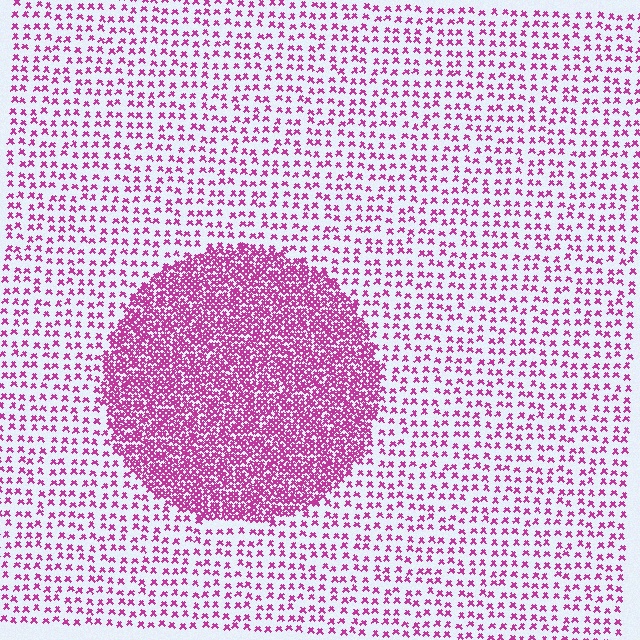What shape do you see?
I see a circle.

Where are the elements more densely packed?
The elements are more densely packed inside the circle boundary.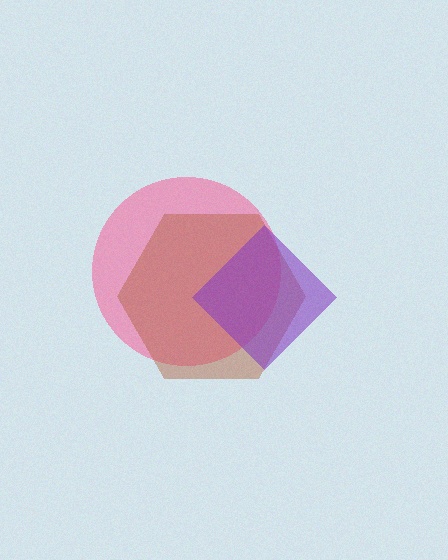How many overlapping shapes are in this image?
There are 3 overlapping shapes in the image.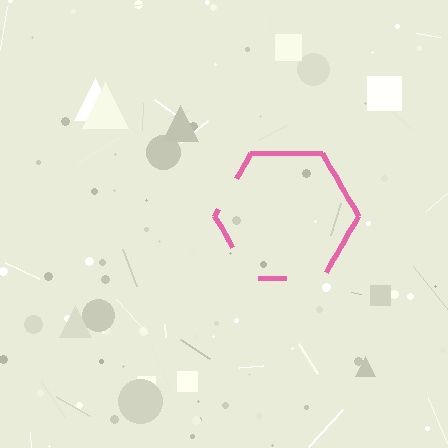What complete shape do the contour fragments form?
The contour fragments form a hexagon.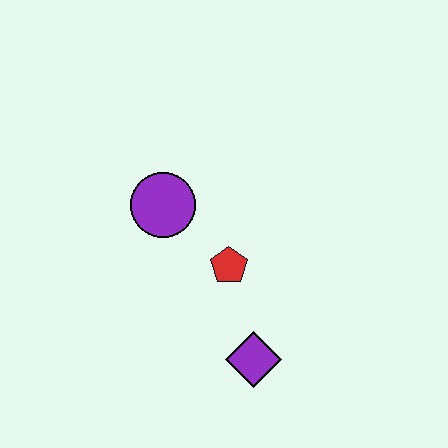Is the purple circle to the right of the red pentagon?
No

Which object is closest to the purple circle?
The red pentagon is closest to the purple circle.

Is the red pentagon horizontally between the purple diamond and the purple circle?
Yes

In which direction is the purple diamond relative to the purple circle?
The purple diamond is below the purple circle.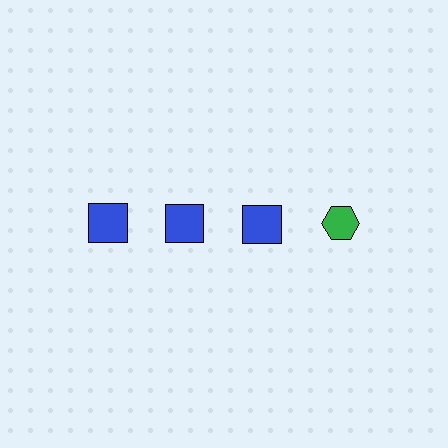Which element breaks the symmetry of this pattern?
The green hexagon in the top row, second from right column breaks the symmetry. All other shapes are blue squares.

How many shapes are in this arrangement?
There are 4 shapes arranged in a grid pattern.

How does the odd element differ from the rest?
It differs in both color (green instead of blue) and shape (hexagon instead of square).